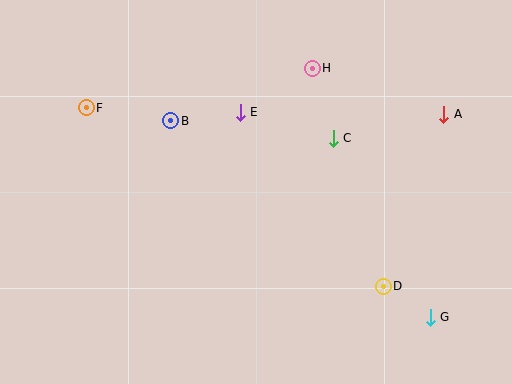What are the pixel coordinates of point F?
Point F is at (86, 108).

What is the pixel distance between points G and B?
The distance between G and B is 326 pixels.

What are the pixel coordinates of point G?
Point G is at (430, 317).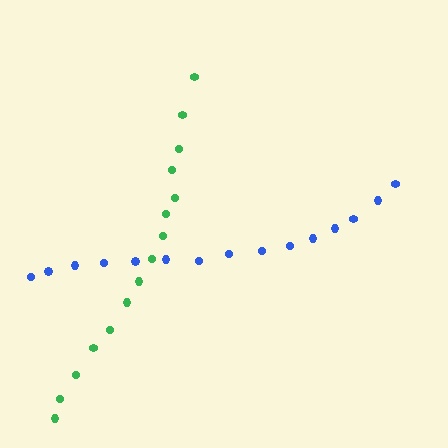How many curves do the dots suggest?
There are 2 distinct paths.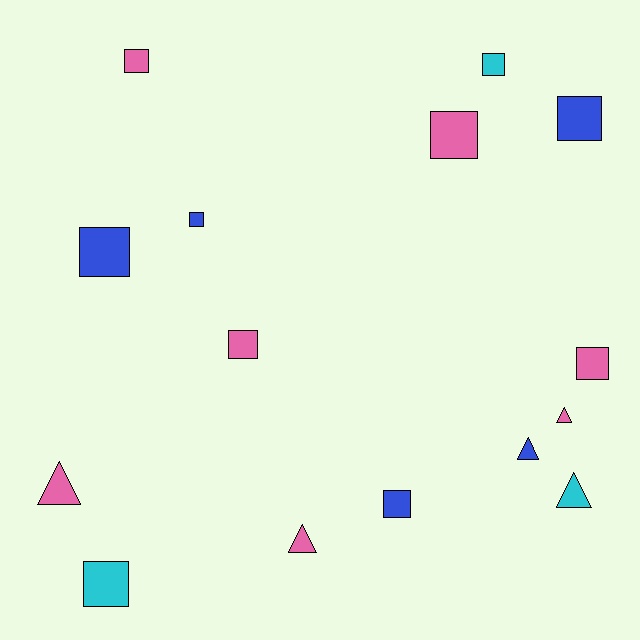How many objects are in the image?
There are 15 objects.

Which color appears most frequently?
Pink, with 7 objects.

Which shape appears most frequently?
Square, with 10 objects.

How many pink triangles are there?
There are 3 pink triangles.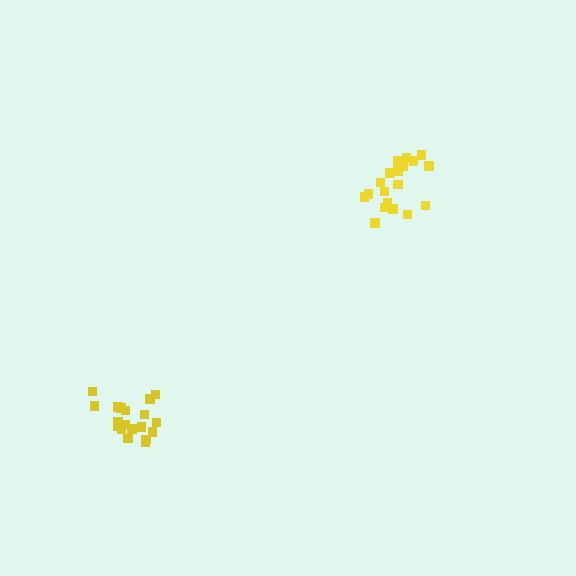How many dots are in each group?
Group 1: 19 dots, Group 2: 21 dots (40 total).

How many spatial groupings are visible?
There are 2 spatial groupings.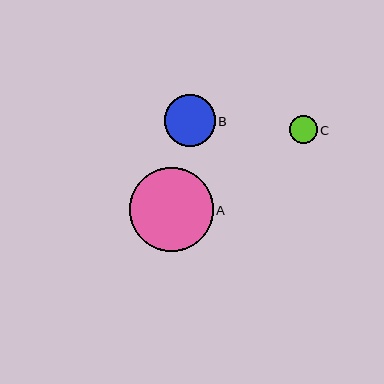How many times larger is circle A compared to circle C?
Circle A is approximately 3.0 times the size of circle C.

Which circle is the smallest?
Circle C is the smallest with a size of approximately 28 pixels.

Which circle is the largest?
Circle A is the largest with a size of approximately 84 pixels.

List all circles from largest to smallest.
From largest to smallest: A, B, C.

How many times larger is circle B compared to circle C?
Circle B is approximately 1.8 times the size of circle C.